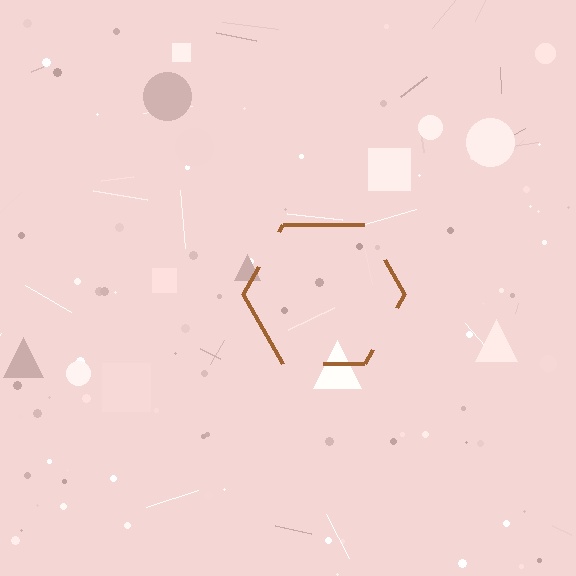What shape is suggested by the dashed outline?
The dashed outline suggests a hexagon.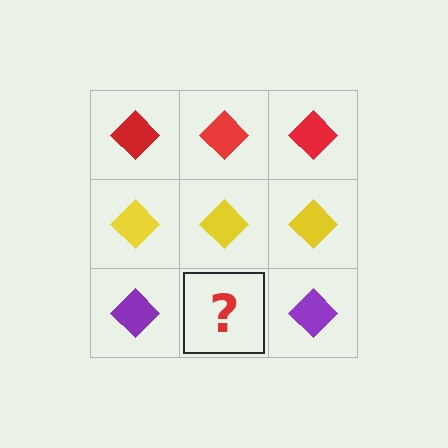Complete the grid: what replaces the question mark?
The question mark should be replaced with a purple diamond.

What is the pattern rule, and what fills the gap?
The rule is that each row has a consistent color. The gap should be filled with a purple diamond.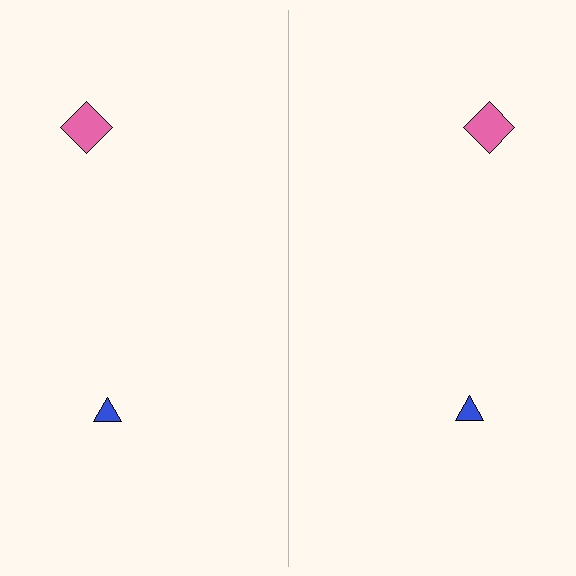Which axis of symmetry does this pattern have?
The pattern has a vertical axis of symmetry running through the center of the image.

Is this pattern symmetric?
Yes, this pattern has bilateral (reflection) symmetry.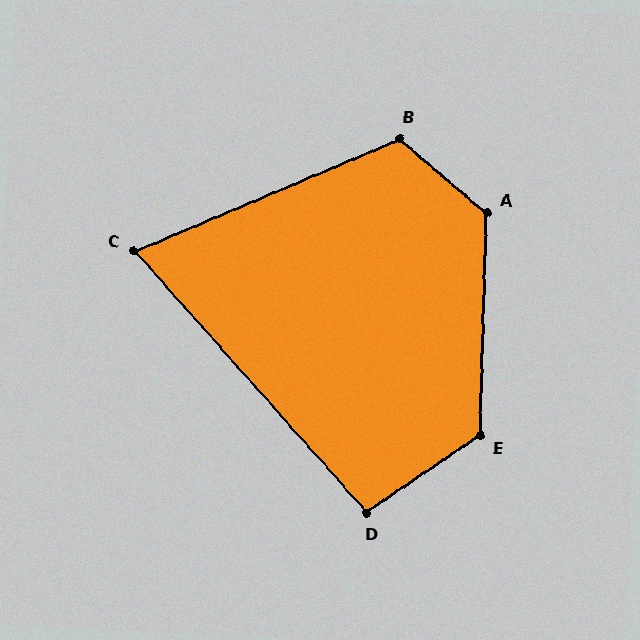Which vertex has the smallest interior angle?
C, at approximately 71 degrees.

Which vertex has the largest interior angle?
A, at approximately 129 degrees.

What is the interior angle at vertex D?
Approximately 98 degrees (obtuse).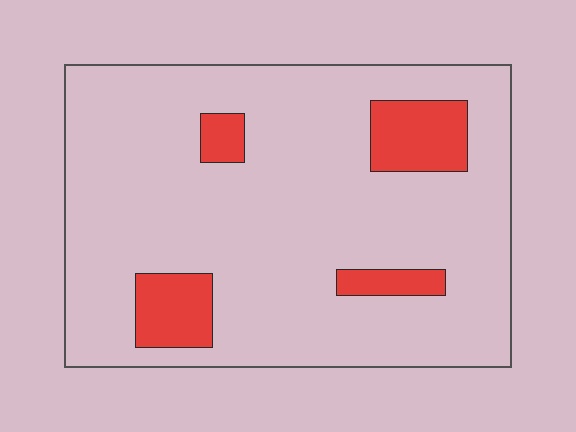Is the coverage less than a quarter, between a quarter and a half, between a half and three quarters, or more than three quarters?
Less than a quarter.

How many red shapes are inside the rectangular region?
4.